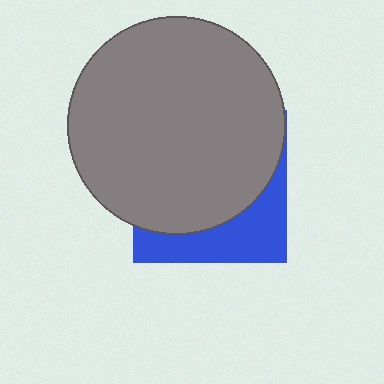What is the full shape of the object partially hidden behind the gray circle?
The partially hidden object is a blue square.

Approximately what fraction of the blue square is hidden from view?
Roughly 69% of the blue square is hidden behind the gray circle.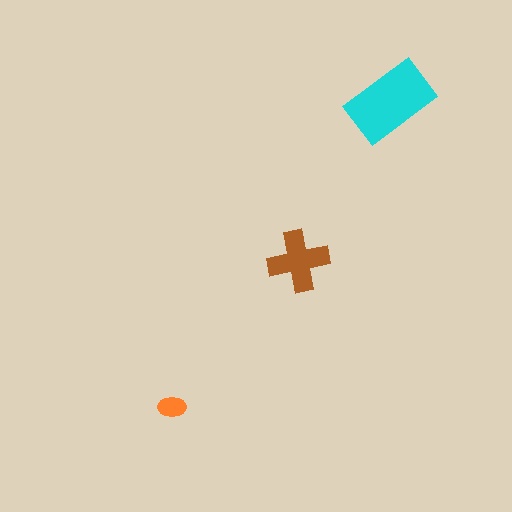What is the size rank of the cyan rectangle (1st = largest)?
1st.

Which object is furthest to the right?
The cyan rectangle is rightmost.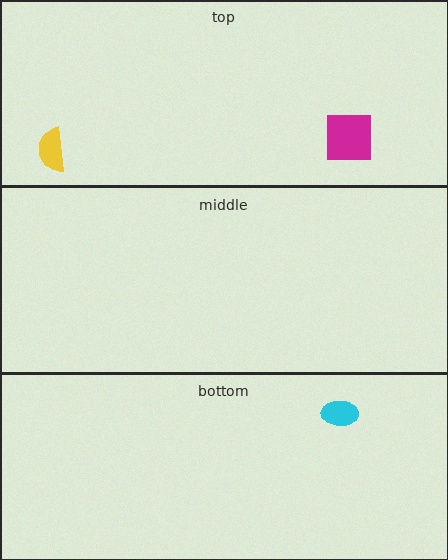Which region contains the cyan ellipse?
The bottom region.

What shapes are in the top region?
The yellow semicircle, the magenta square.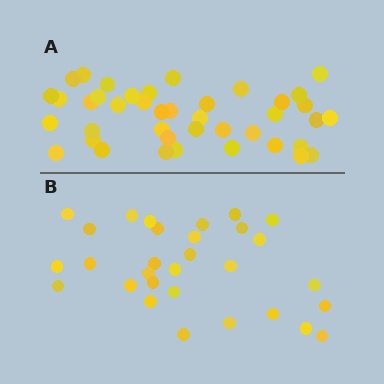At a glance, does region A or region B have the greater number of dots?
Region A (the top region) has more dots.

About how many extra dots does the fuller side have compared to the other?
Region A has roughly 12 or so more dots than region B.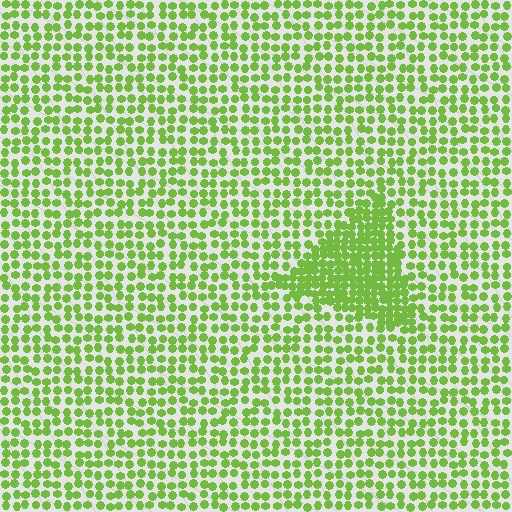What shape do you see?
I see a triangle.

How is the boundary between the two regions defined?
The boundary is defined by a change in element density (approximately 2.0x ratio). All elements are the same color, size, and shape.